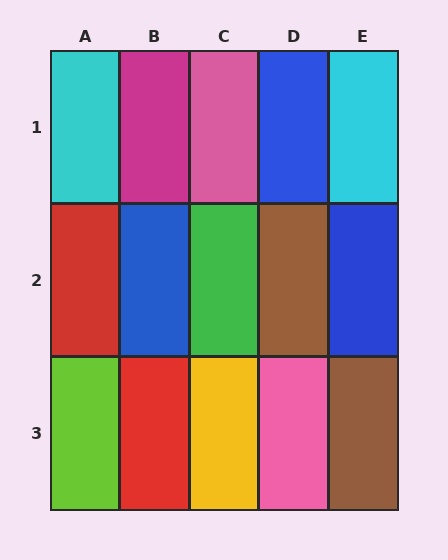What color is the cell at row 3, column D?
Pink.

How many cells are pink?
2 cells are pink.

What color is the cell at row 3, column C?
Yellow.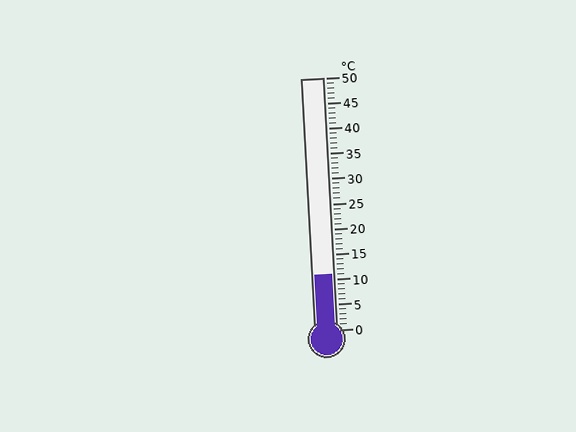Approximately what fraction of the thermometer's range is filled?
The thermometer is filled to approximately 20% of its range.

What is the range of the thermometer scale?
The thermometer scale ranges from 0°C to 50°C.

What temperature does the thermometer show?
The thermometer shows approximately 11°C.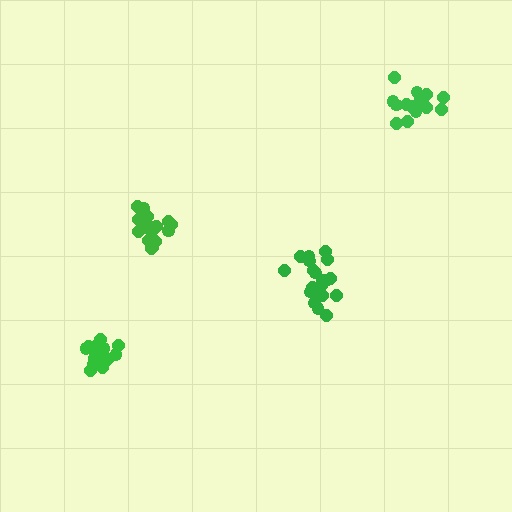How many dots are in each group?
Group 1: 18 dots, Group 2: 17 dots, Group 3: 20 dots, Group 4: 20 dots (75 total).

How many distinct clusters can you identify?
There are 4 distinct clusters.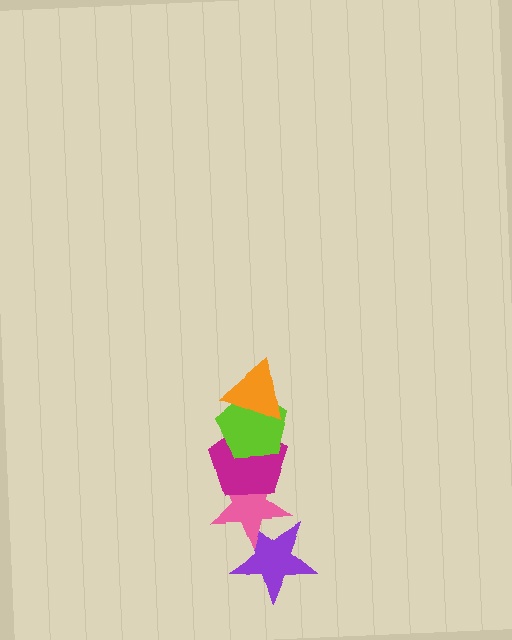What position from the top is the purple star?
The purple star is 5th from the top.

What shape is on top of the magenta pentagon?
The lime pentagon is on top of the magenta pentagon.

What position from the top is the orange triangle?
The orange triangle is 1st from the top.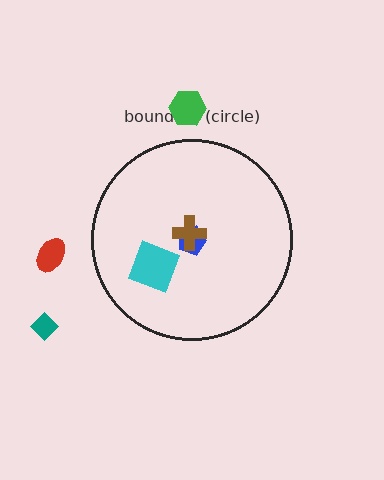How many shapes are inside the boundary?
3 inside, 3 outside.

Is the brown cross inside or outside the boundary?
Inside.